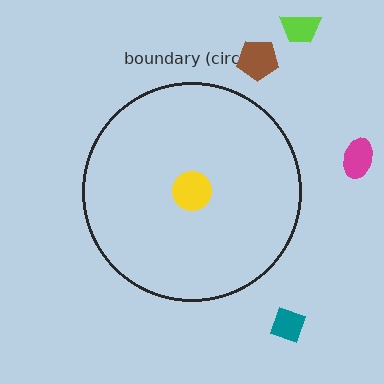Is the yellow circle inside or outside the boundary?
Inside.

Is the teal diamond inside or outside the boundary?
Outside.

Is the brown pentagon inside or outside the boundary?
Outside.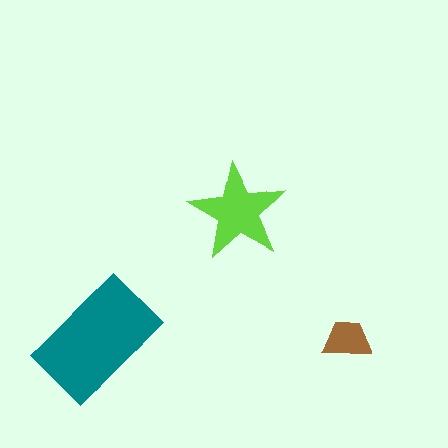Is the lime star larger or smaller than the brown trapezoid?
Larger.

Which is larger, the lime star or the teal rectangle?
The teal rectangle.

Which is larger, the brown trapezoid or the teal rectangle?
The teal rectangle.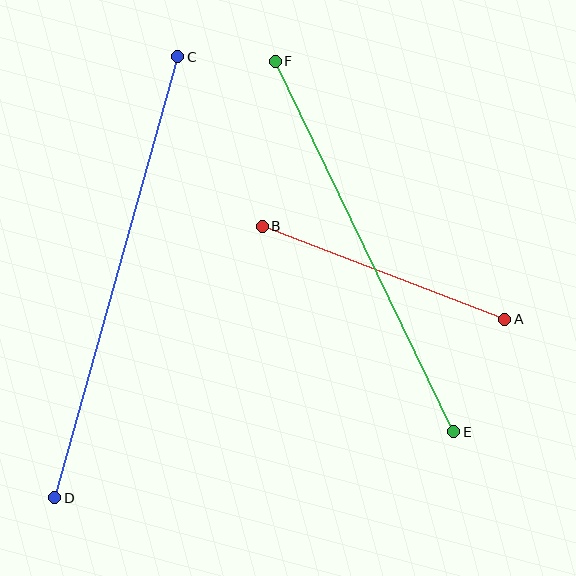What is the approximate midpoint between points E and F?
The midpoint is at approximately (365, 247) pixels.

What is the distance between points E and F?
The distance is approximately 411 pixels.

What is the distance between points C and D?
The distance is approximately 458 pixels.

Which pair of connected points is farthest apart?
Points C and D are farthest apart.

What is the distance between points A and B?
The distance is approximately 260 pixels.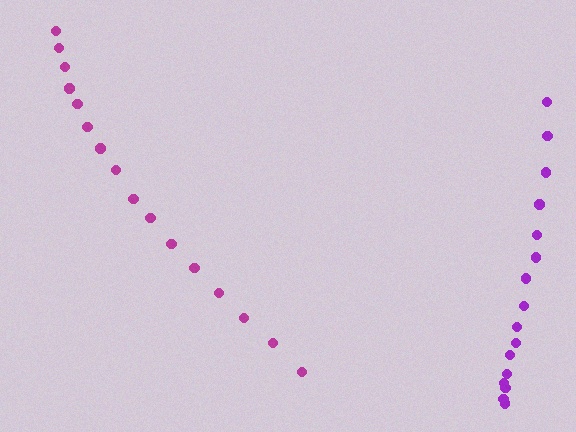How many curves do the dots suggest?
There are 2 distinct paths.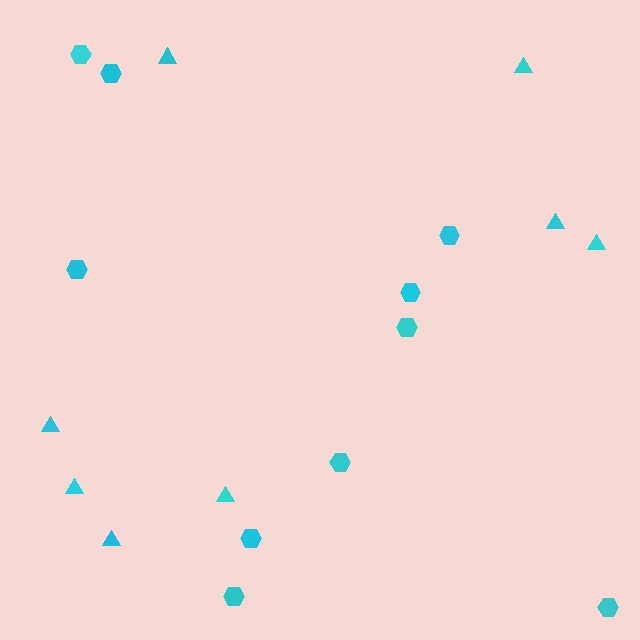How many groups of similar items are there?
There are 2 groups: one group of triangles (8) and one group of hexagons (10).